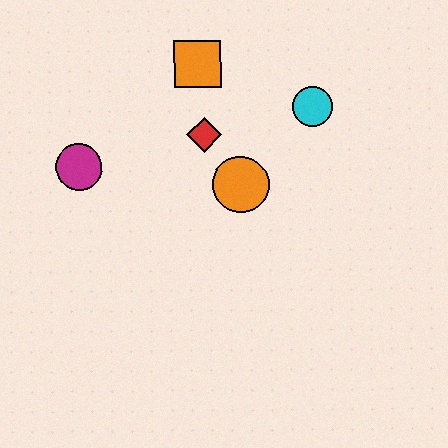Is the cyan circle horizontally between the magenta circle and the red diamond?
No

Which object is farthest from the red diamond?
The magenta circle is farthest from the red diamond.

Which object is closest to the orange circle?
The red diamond is closest to the orange circle.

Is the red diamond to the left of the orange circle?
Yes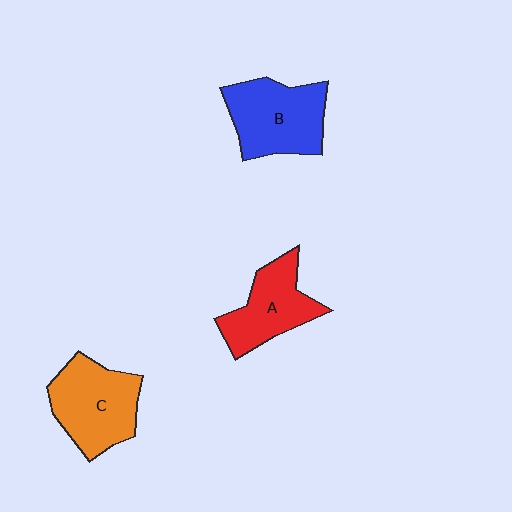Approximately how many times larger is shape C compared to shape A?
Approximately 1.2 times.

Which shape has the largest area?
Shape B (blue).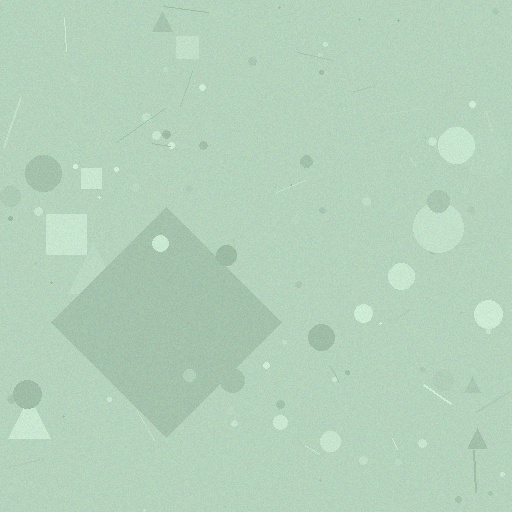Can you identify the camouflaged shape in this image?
The camouflaged shape is a diamond.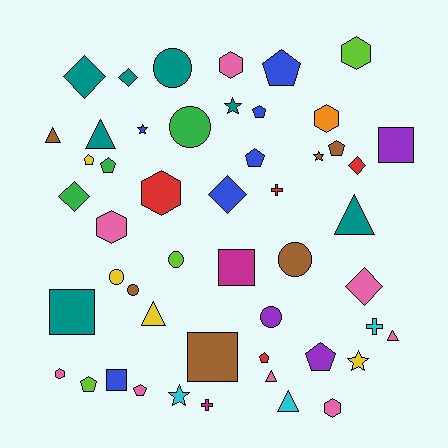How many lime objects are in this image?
There are 3 lime objects.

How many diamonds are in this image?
There are 6 diamonds.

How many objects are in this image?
There are 50 objects.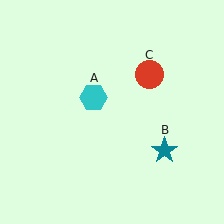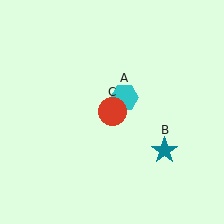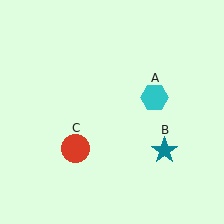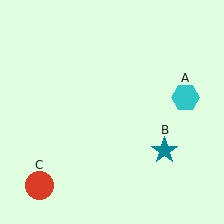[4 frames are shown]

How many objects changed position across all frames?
2 objects changed position: cyan hexagon (object A), red circle (object C).